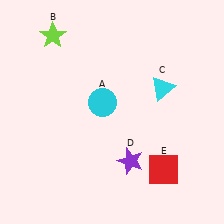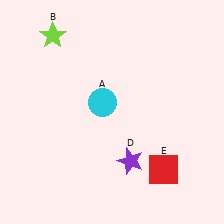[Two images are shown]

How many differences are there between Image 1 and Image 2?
There is 1 difference between the two images.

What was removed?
The cyan triangle (C) was removed in Image 2.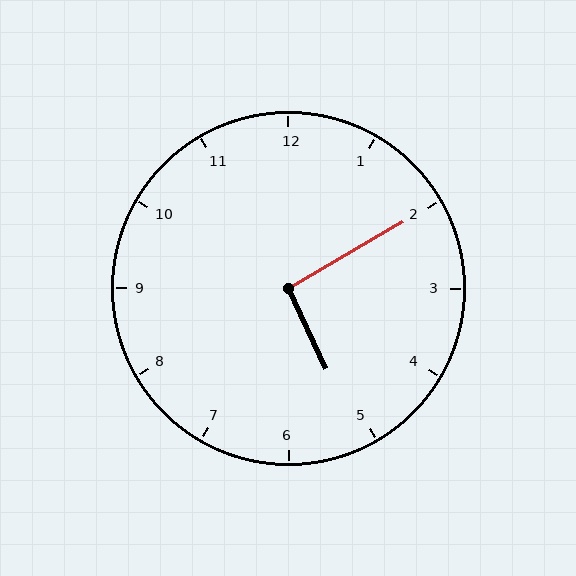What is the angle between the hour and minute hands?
Approximately 95 degrees.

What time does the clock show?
5:10.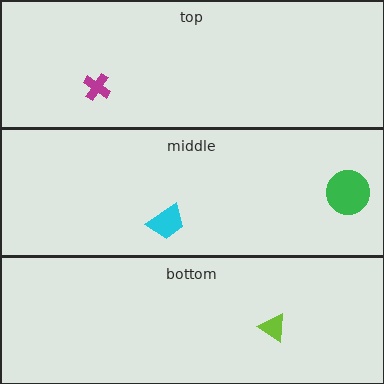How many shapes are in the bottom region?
1.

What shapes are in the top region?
The magenta cross.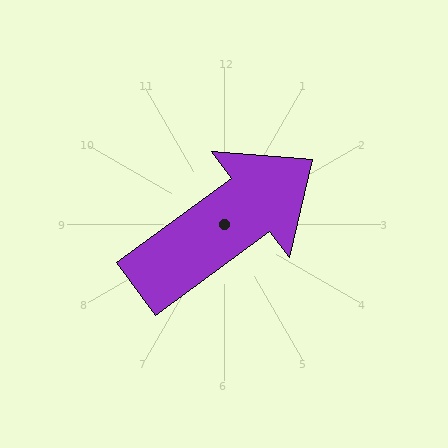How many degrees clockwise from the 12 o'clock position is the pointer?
Approximately 54 degrees.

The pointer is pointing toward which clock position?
Roughly 2 o'clock.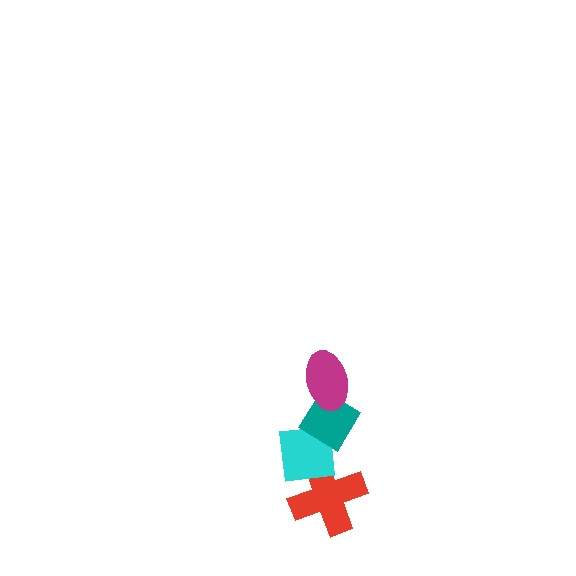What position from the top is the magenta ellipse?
The magenta ellipse is 1st from the top.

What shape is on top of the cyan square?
The teal diamond is on top of the cyan square.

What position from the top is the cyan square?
The cyan square is 3rd from the top.